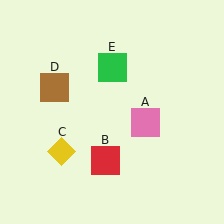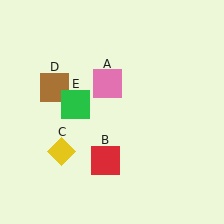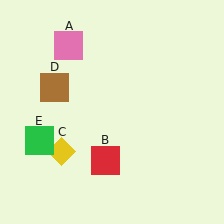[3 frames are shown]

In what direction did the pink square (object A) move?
The pink square (object A) moved up and to the left.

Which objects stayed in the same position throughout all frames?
Red square (object B) and yellow diamond (object C) and brown square (object D) remained stationary.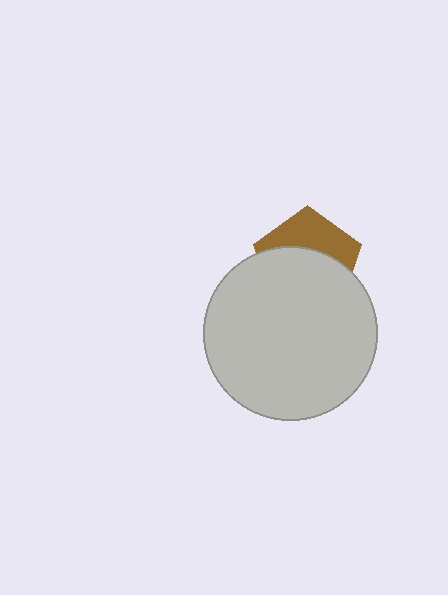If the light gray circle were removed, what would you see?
You would see the complete brown pentagon.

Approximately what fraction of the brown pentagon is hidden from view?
Roughly 61% of the brown pentagon is hidden behind the light gray circle.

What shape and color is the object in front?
The object in front is a light gray circle.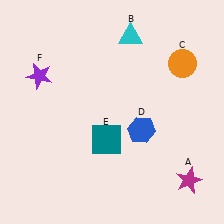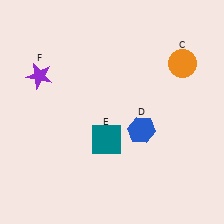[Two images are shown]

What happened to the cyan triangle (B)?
The cyan triangle (B) was removed in Image 2. It was in the top-right area of Image 1.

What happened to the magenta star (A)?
The magenta star (A) was removed in Image 2. It was in the bottom-right area of Image 1.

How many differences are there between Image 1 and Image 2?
There are 2 differences between the two images.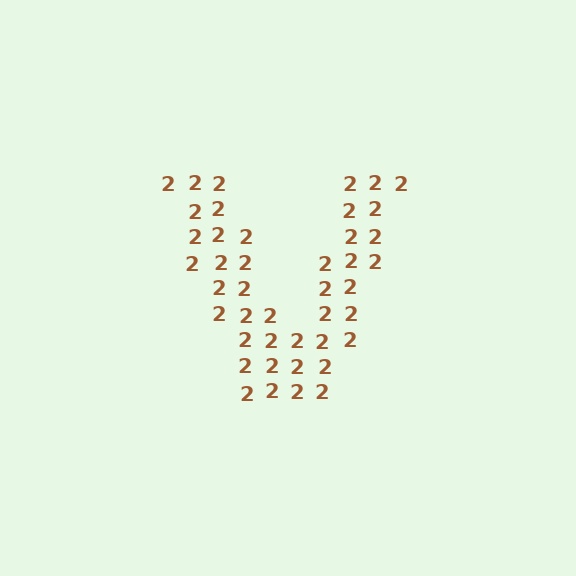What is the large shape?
The large shape is the letter V.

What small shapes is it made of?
It is made of small digit 2's.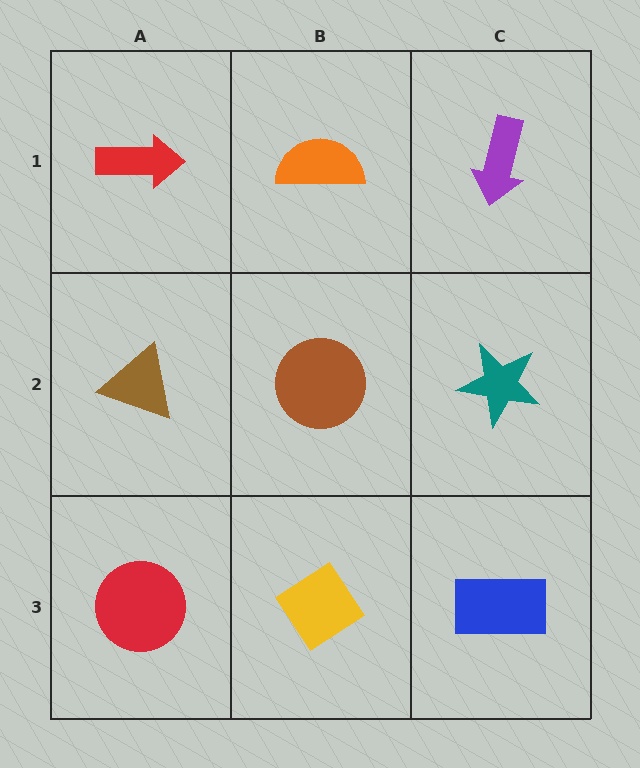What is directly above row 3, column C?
A teal star.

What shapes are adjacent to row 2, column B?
An orange semicircle (row 1, column B), a yellow diamond (row 3, column B), a brown triangle (row 2, column A), a teal star (row 2, column C).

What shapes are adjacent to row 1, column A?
A brown triangle (row 2, column A), an orange semicircle (row 1, column B).